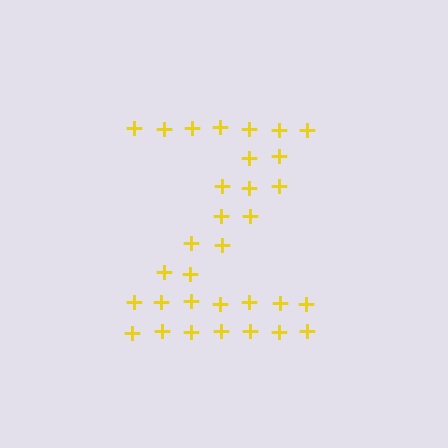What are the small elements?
The small elements are plus signs.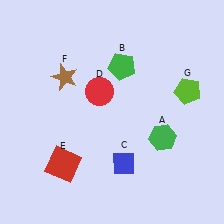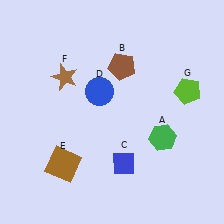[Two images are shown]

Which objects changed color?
B changed from green to brown. D changed from red to blue. E changed from red to brown.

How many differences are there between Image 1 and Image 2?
There are 3 differences between the two images.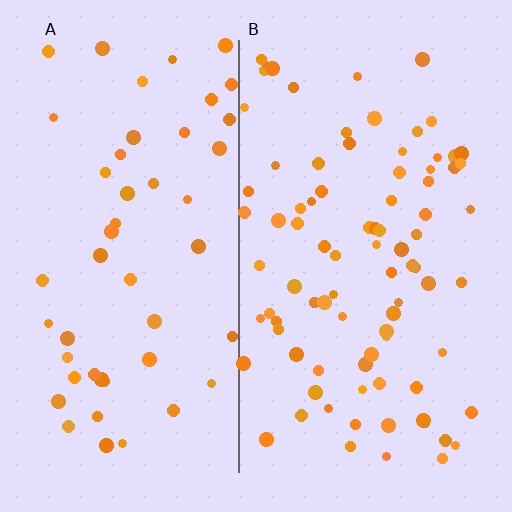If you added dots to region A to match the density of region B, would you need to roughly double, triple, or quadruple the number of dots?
Approximately double.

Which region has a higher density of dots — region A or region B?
B (the right).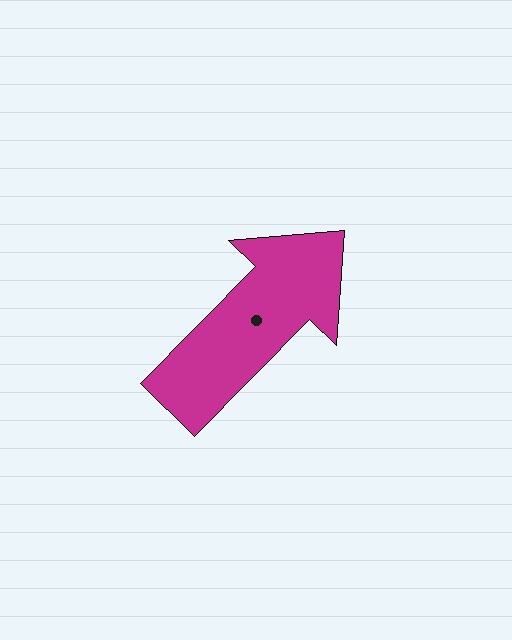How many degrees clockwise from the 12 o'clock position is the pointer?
Approximately 44 degrees.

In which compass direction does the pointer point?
Northeast.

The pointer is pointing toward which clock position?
Roughly 1 o'clock.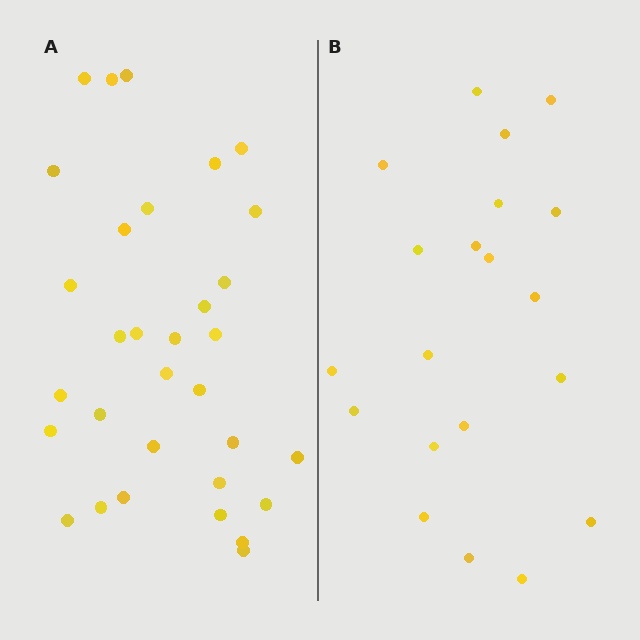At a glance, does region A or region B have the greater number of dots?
Region A (the left region) has more dots.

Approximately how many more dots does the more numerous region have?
Region A has roughly 12 or so more dots than region B.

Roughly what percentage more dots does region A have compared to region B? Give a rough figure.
About 60% more.